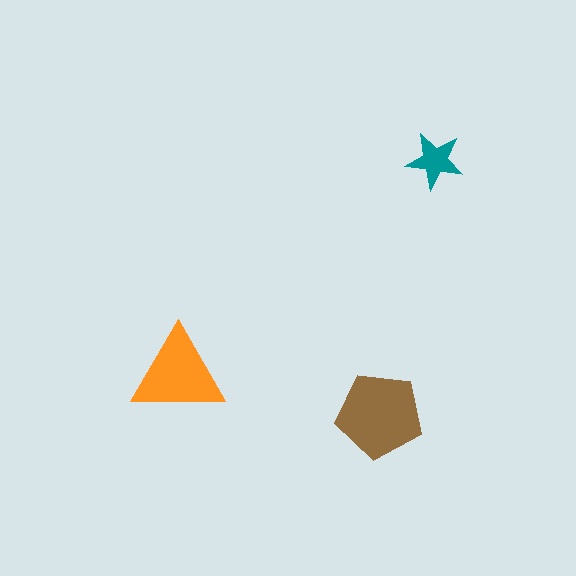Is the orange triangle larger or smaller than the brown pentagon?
Smaller.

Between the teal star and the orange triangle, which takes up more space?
The orange triangle.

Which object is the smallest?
The teal star.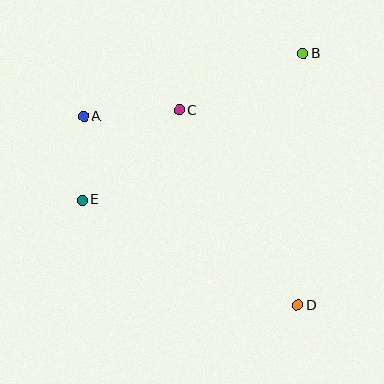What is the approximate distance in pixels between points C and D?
The distance between C and D is approximately 228 pixels.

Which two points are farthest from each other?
Points A and D are farthest from each other.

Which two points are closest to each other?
Points A and E are closest to each other.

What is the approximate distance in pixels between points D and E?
The distance between D and E is approximately 239 pixels.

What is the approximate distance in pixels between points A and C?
The distance between A and C is approximately 96 pixels.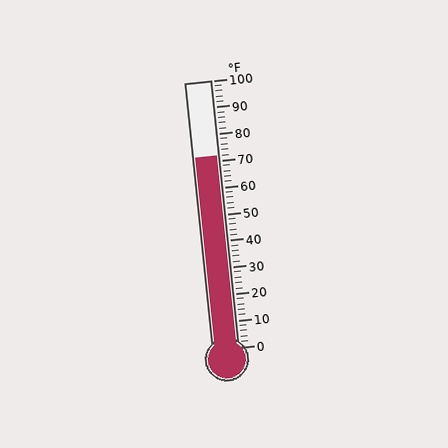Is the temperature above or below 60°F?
The temperature is above 60°F.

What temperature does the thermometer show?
The thermometer shows approximately 72°F.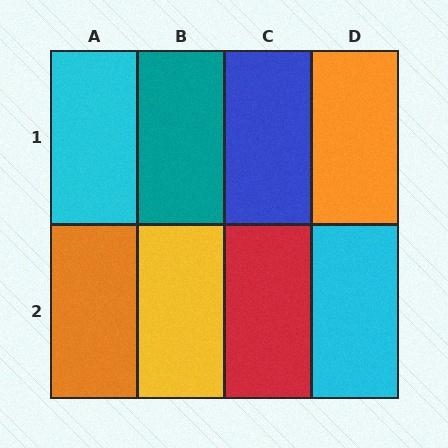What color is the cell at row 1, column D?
Orange.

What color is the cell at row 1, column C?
Blue.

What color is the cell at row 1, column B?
Teal.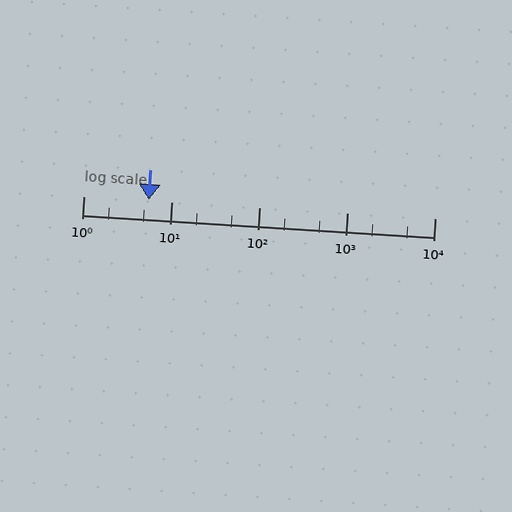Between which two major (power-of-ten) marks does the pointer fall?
The pointer is between 1 and 10.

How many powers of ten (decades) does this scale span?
The scale spans 4 decades, from 1 to 10000.